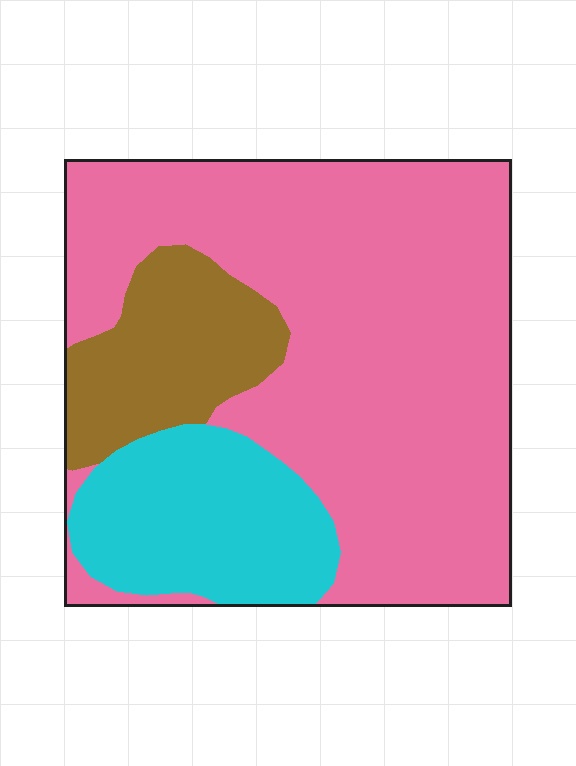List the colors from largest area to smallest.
From largest to smallest: pink, cyan, brown.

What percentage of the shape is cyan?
Cyan covers 19% of the shape.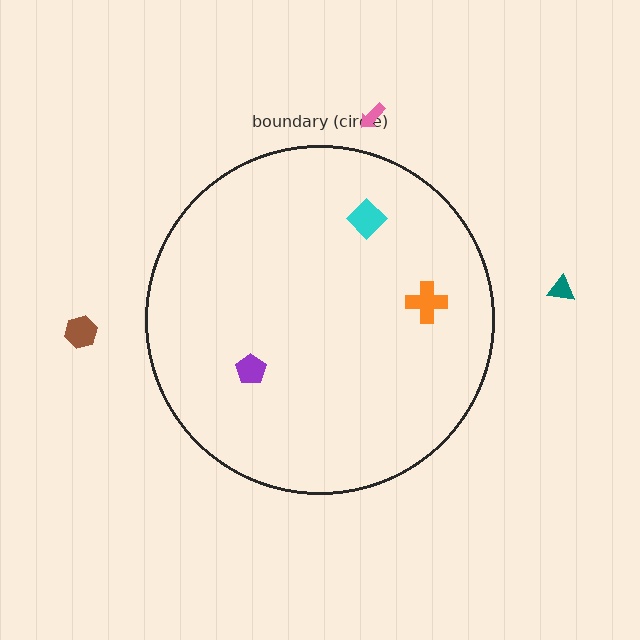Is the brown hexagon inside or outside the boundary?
Outside.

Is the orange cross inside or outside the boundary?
Inside.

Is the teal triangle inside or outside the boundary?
Outside.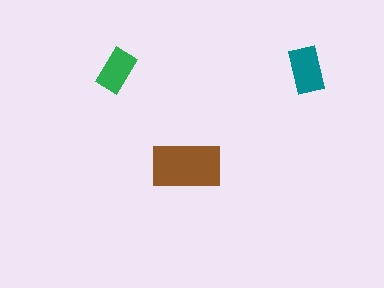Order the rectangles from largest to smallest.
the brown one, the teal one, the green one.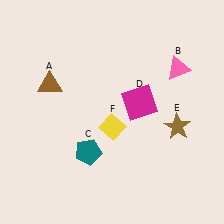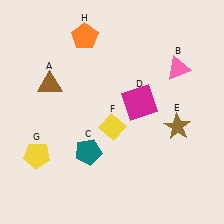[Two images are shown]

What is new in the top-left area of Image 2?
An orange pentagon (H) was added in the top-left area of Image 2.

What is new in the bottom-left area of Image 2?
A yellow pentagon (G) was added in the bottom-left area of Image 2.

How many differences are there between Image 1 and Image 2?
There are 2 differences between the two images.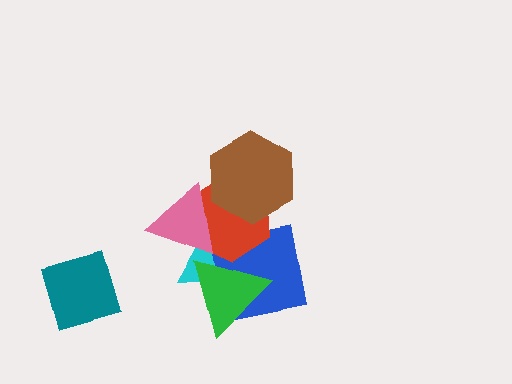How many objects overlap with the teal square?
0 objects overlap with the teal square.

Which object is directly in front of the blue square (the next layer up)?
The red hexagon is directly in front of the blue square.